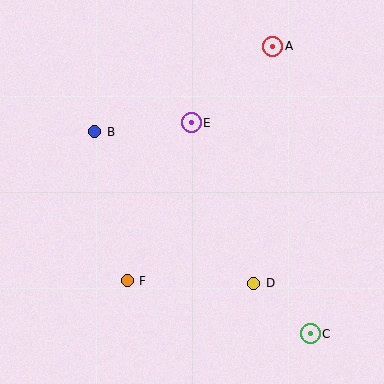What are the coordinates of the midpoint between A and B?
The midpoint between A and B is at (184, 89).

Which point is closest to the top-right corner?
Point A is closest to the top-right corner.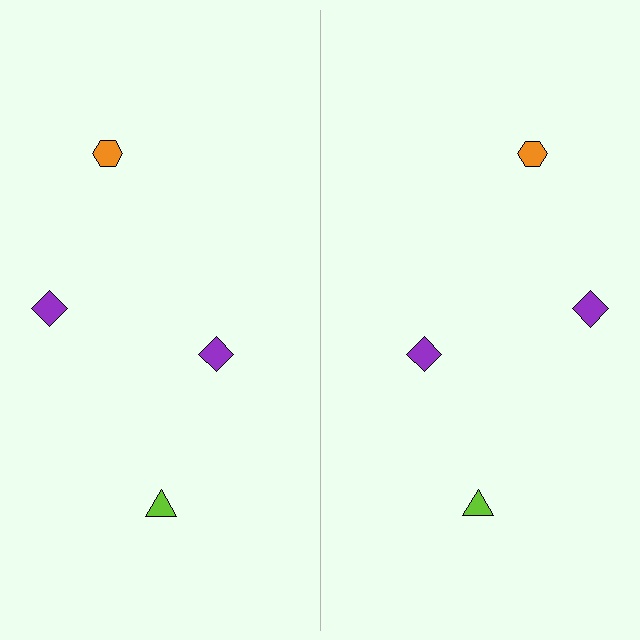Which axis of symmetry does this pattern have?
The pattern has a vertical axis of symmetry running through the center of the image.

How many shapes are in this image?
There are 8 shapes in this image.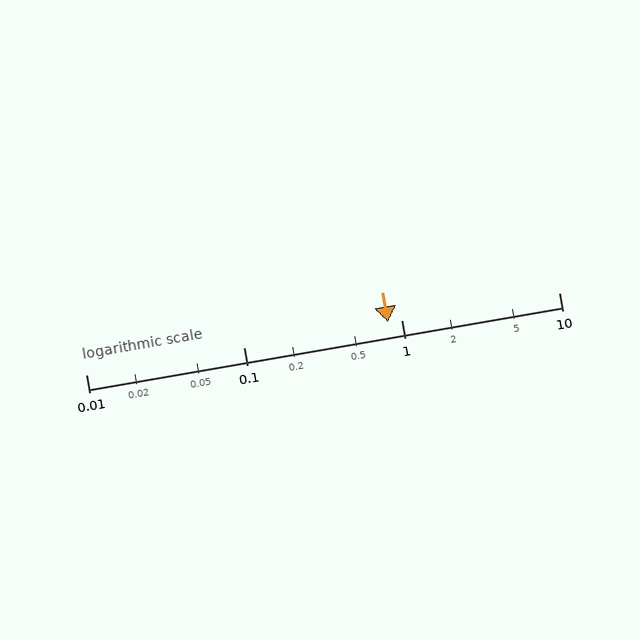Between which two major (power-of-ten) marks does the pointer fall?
The pointer is between 0.1 and 1.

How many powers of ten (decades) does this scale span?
The scale spans 3 decades, from 0.01 to 10.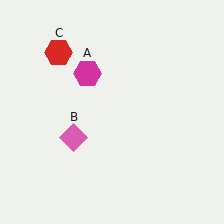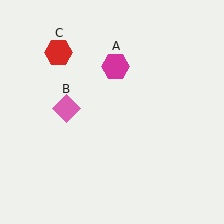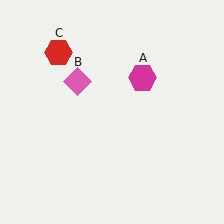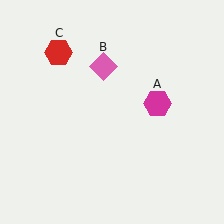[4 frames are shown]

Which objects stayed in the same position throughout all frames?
Red hexagon (object C) remained stationary.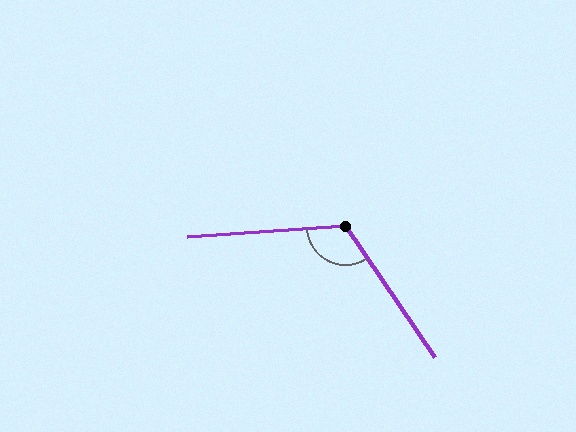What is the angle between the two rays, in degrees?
Approximately 120 degrees.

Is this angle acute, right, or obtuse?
It is obtuse.